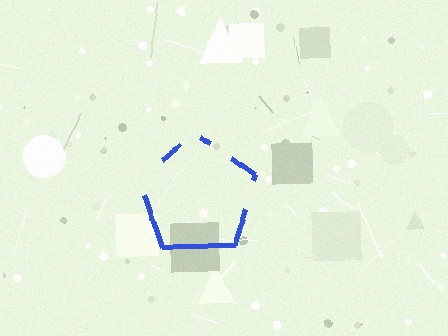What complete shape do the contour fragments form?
The contour fragments form a pentagon.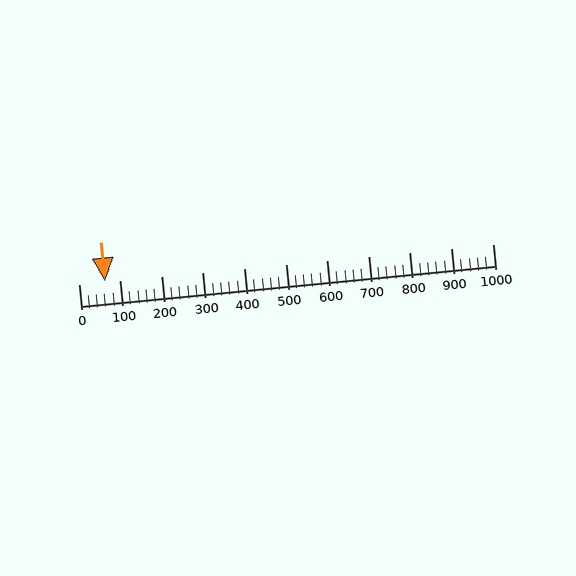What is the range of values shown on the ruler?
The ruler shows values from 0 to 1000.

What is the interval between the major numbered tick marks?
The major tick marks are spaced 100 units apart.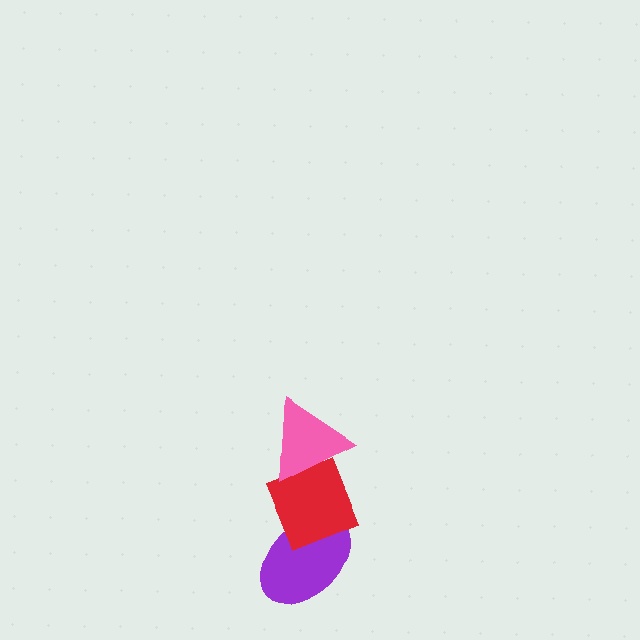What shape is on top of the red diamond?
The pink triangle is on top of the red diamond.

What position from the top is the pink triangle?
The pink triangle is 1st from the top.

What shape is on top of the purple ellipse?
The red diamond is on top of the purple ellipse.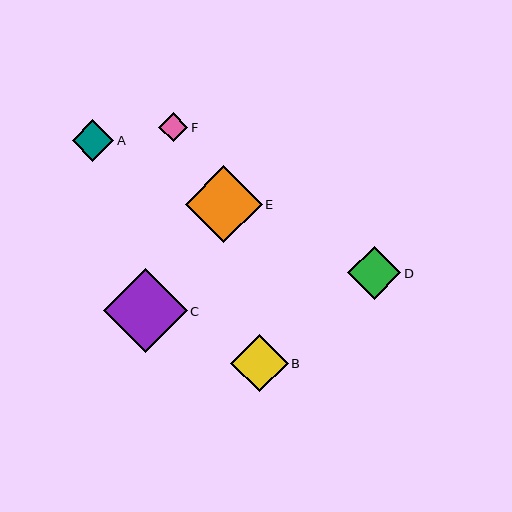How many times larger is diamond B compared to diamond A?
Diamond B is approximately 1.4 times the size of diamond A.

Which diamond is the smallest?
Diamond F is the smallest with a size of approximately 29 pixels.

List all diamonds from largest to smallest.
From largest to smallest: C, E, B, D, A, F.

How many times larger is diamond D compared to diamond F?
Diamond D is approximately 1.8 times the size of diamond F.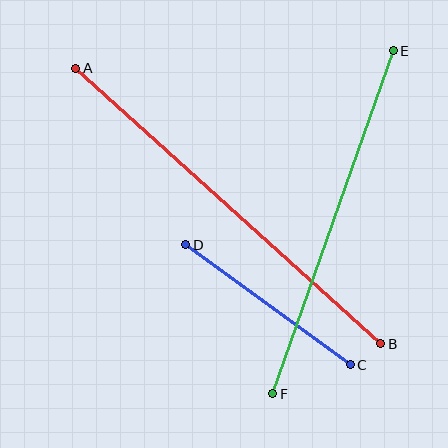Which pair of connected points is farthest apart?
Points A and B are farthest apart.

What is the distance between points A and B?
The distance is approximately 411 pixels.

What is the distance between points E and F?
The distance is approximately 363 pixels.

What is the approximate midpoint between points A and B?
The midpoint is at approximately (228, 206) pixels.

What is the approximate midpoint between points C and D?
The midpoint is at approximately (268, 305) pixels.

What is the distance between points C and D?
The distance is approximately 204 pixels.